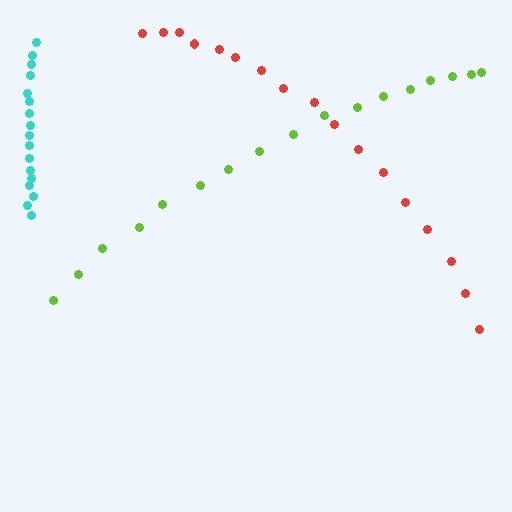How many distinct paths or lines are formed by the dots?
There are 3 distinct paths.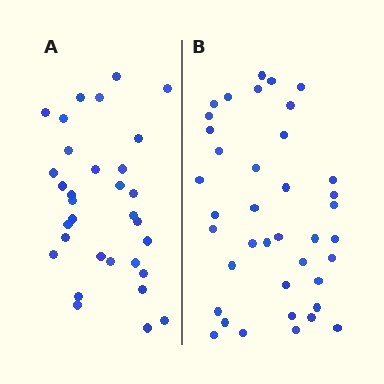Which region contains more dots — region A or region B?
Region B (the right region) has more dots.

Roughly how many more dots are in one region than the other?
Region B has roughly 8 or so more dots than region A.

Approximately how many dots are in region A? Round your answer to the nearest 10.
About 30 dots. (The exact count is 32, which rounds to 30.)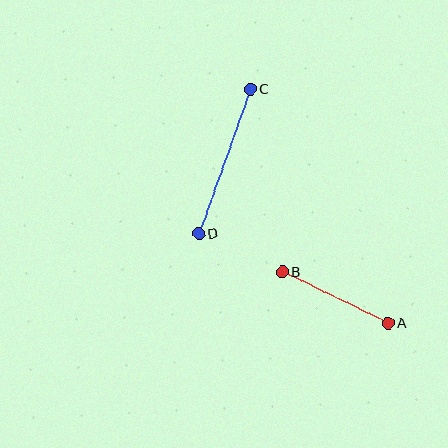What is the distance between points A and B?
The distance is approximately 117 pixels.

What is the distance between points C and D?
The distance is approximately 153 pixels.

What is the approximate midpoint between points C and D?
The midpoint is at approximately (224, 162) pixels.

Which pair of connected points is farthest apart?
Points C and D are farthest apart.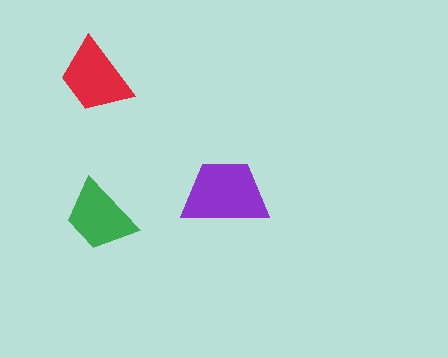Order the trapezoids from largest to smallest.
the purple one, the red one, the green one.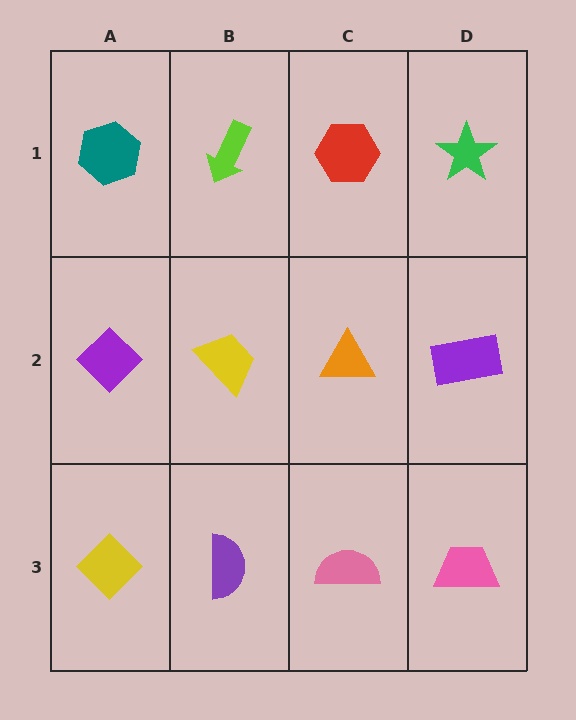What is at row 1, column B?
A lime arrow.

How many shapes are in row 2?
4 shapes.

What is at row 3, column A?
A yellow diamond.